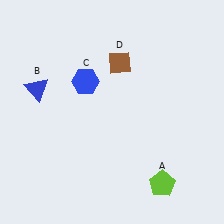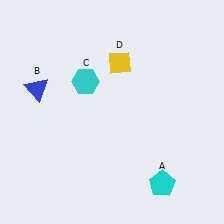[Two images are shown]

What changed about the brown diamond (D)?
In Image 1, D is brown. In Image 2, it changed to yellow.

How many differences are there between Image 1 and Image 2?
There are 3 differences between the two images.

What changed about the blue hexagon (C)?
In Image 1, C is blue. In Image 2, it changed to cyan.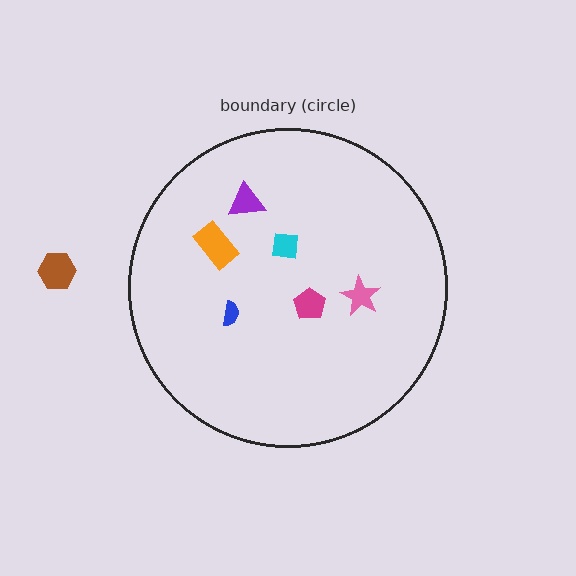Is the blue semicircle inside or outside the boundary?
Inside.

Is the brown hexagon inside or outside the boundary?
Outside.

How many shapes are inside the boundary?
6 inside, 1 outside.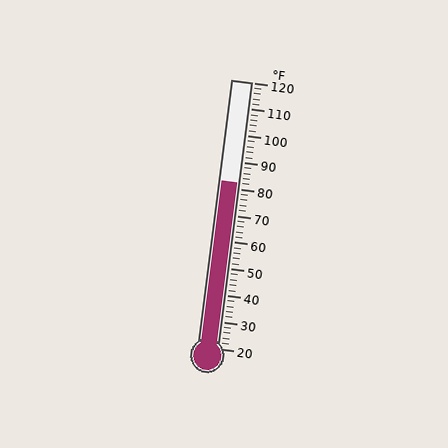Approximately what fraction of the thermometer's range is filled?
The thermometer is filled to approximately 60% of its range.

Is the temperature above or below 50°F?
The temperature is above 50°F.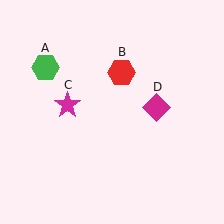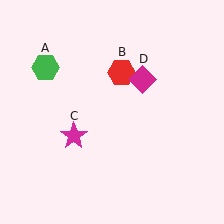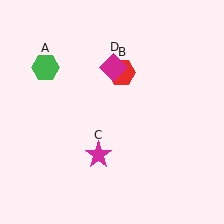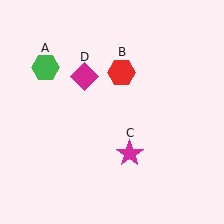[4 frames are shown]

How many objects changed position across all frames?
2 objects changed position: magenta star (object C), magenta diamond (object D).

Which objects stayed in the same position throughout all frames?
Green hexagon (object A) and red hexagon (object B) remained stationary.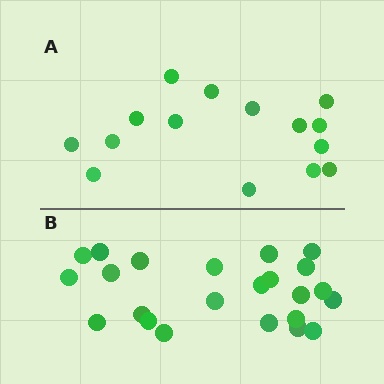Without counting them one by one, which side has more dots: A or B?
Region B (the bottom region) has more dots.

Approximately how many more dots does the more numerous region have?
Region B has roughly 8 or so more dots than region A.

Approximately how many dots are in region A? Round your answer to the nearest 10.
About 20 dots. (The exact count is 15, which rounds to 20.)